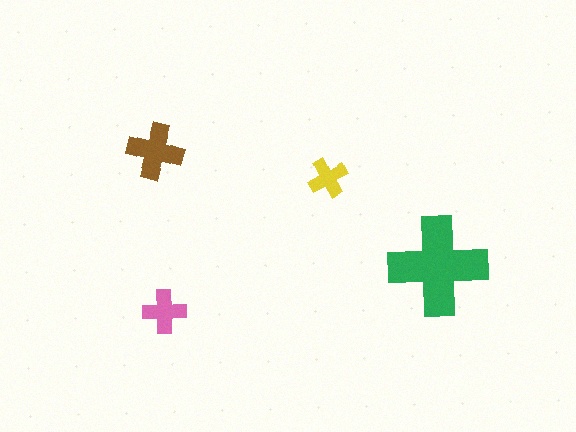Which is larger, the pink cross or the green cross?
The green one.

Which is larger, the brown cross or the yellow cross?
The brown one.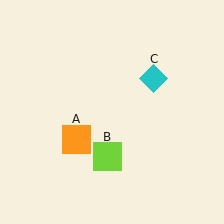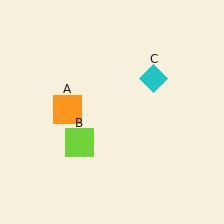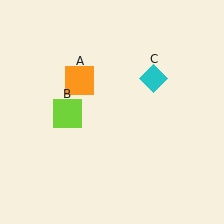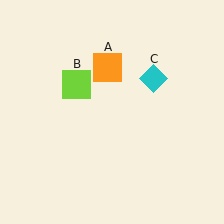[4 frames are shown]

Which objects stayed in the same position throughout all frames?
Cyan diamond (object C) remained stationary.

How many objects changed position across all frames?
2 objects changed position: orange square (object A), lime square (object B).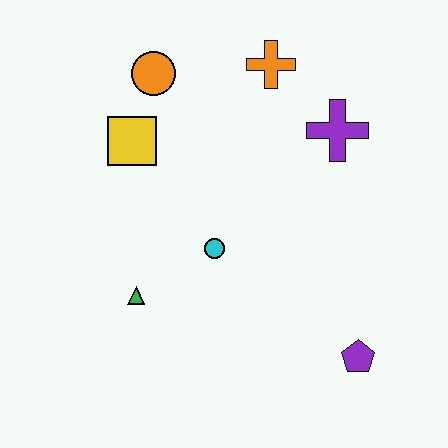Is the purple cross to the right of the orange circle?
Yes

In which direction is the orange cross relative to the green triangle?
The orange cross is above the green triangle.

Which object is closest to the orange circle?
The yellow square is closest to the orange circle.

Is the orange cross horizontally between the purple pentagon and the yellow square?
Yes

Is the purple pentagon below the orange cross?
Yes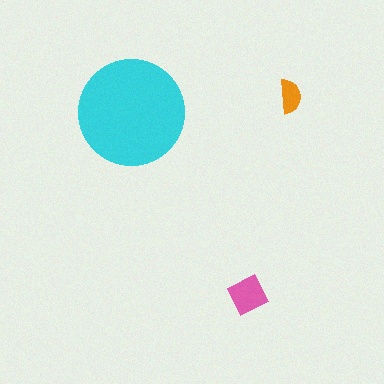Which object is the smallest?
The orange semicircle.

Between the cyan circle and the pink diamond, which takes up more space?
The cyan circle.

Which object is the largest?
The cyan circle.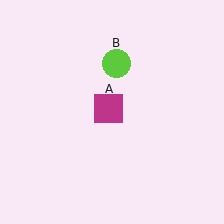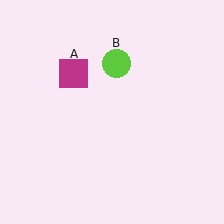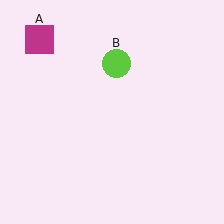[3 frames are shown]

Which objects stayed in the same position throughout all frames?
Lime circle (object B) remained stationary.